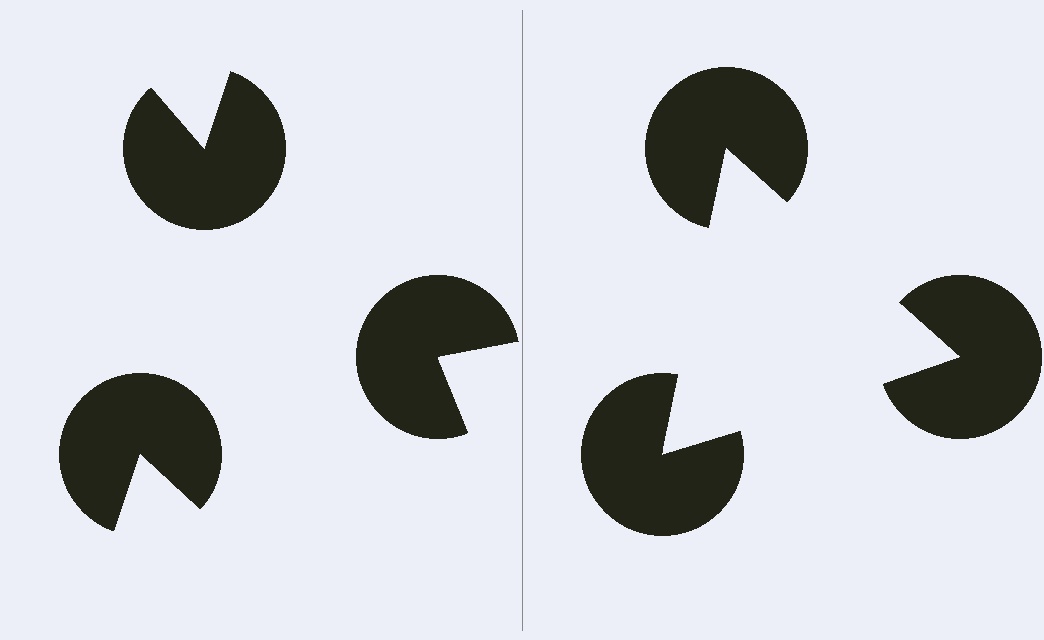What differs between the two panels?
The pac-man discs are positioned identically on both sides; only the wedge orientations differ. On the right they align to a triangle; on the left they are misaligned.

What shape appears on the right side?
An illusory triangle.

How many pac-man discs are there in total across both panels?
6 — 3 on each side.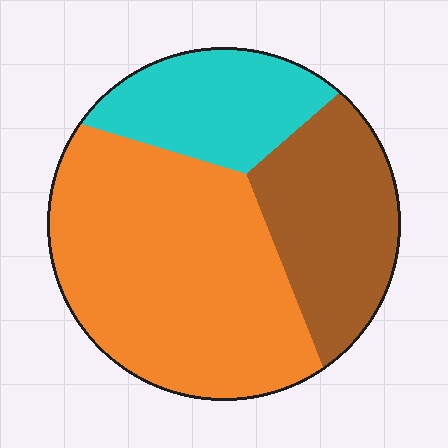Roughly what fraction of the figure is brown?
Brown covers 26% of the figure.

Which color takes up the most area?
Orange, at roughly 55%.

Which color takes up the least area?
Cyan, at roughly 20%.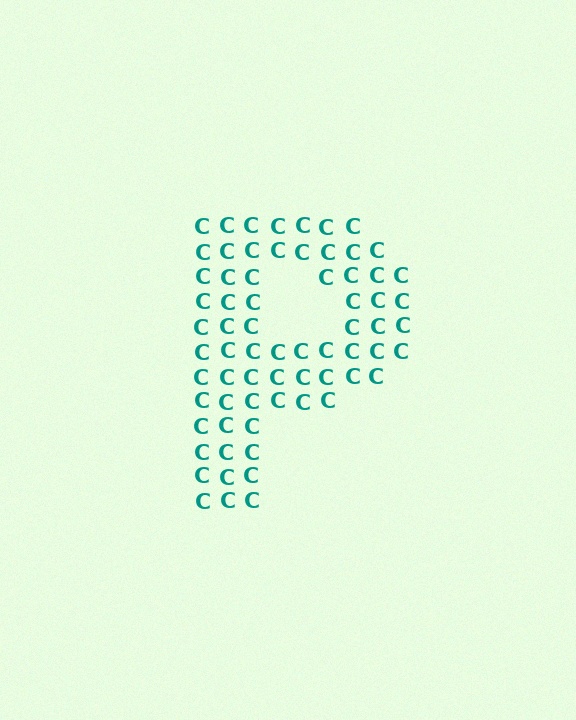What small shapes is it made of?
It is made of small letter C's.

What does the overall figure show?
The overall figure shows the letter P.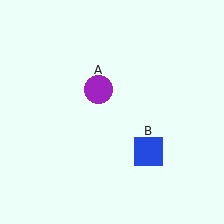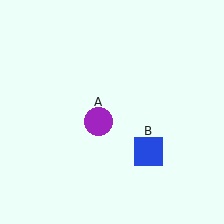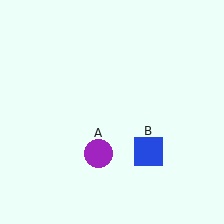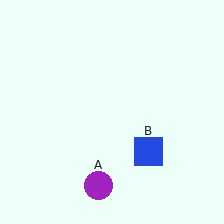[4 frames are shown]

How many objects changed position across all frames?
1 object changed position: purple circle (object A).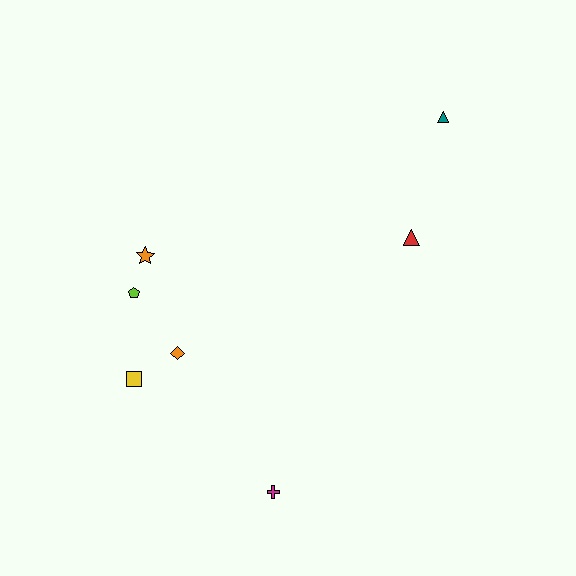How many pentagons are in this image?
There is 1 pentagon.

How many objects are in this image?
There are 7 objects.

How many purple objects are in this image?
There are no purple objects.